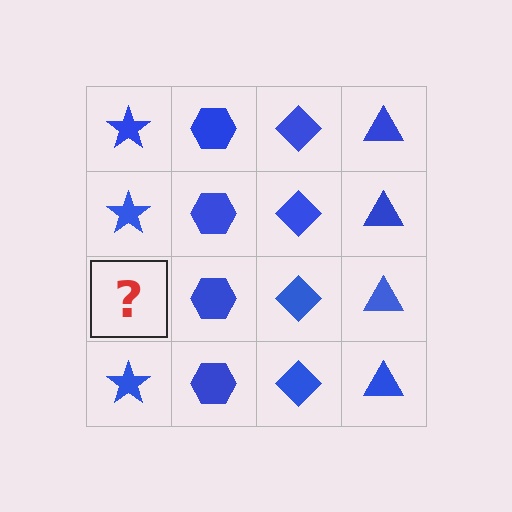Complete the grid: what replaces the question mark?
The question mark should be replaced with a blue star.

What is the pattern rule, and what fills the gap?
The rule is that each column has a consistent shape. The gap should be filled with a blue star.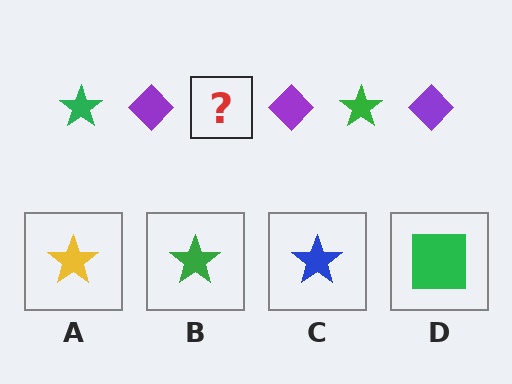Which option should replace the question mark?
Option B.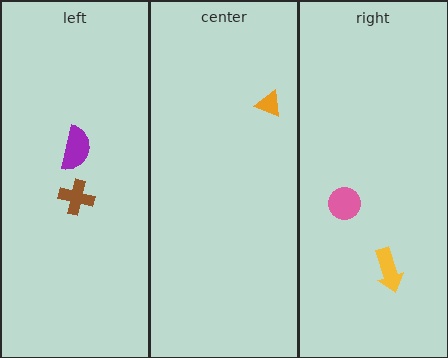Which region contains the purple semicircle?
The left region.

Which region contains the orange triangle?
The center region.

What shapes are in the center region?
The orange triangle.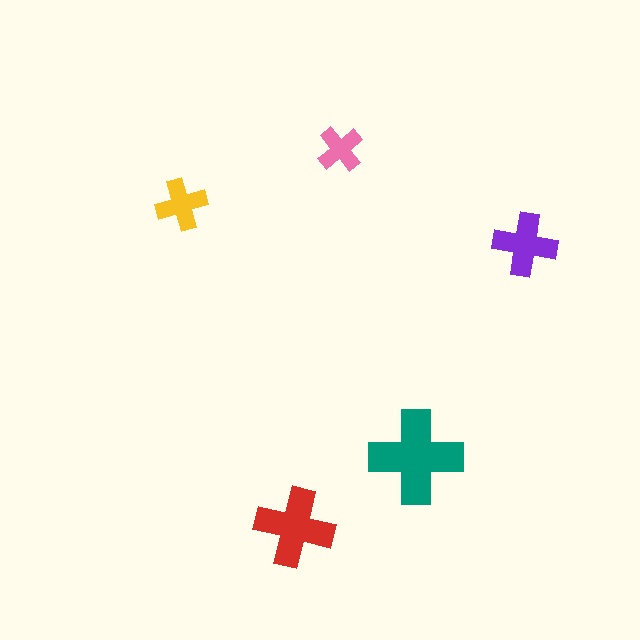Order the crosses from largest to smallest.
the teal one, the red one, the purple one, the yellow one, the pink one.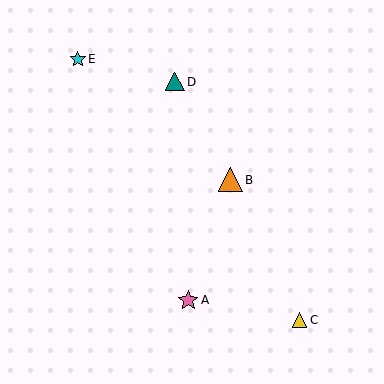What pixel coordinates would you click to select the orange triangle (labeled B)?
Click at (230, 180) to select the orange triangle B.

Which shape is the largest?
The orange triangle (labeled B) is the largest.